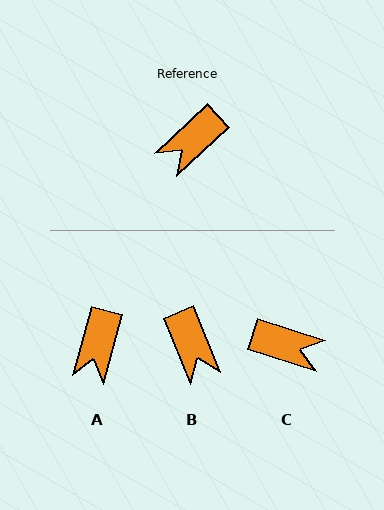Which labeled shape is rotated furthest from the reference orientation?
C, about 119 degrees away.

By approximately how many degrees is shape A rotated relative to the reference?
Approximately 31 degrees counter-clockwise.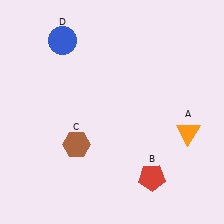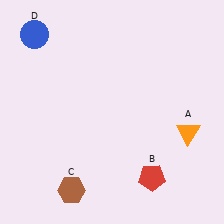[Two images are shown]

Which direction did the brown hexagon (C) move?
The brown hexagon (C) moved down.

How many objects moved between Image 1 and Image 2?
2 objects moved between the two images.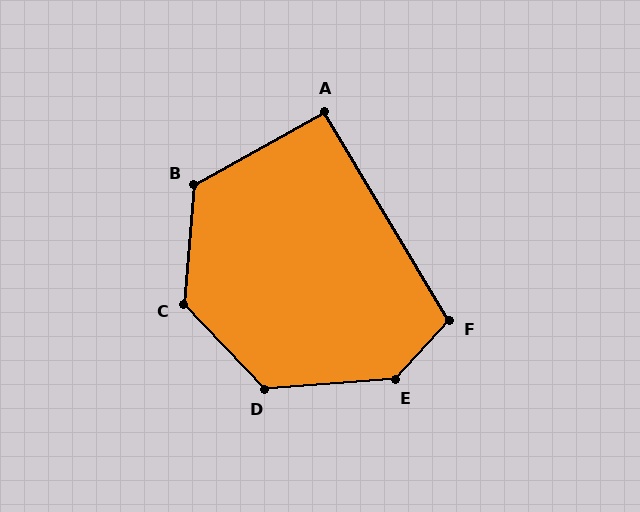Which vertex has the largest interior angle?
E, at approximately 137 degrees.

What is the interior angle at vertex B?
Approximately 124 degrees (obtuse).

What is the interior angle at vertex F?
Approximately 106 degrees (obtuse).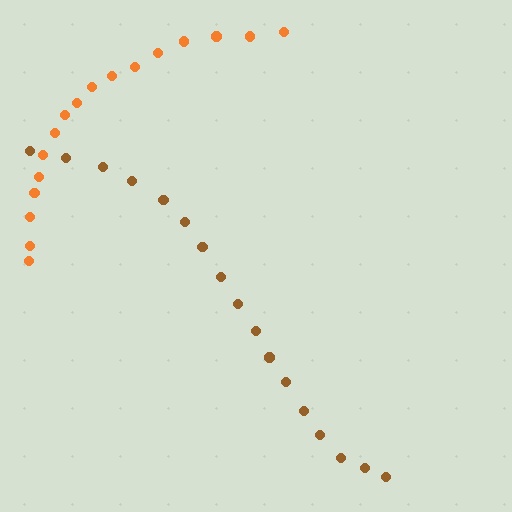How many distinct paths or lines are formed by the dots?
There are 2 distinct paths.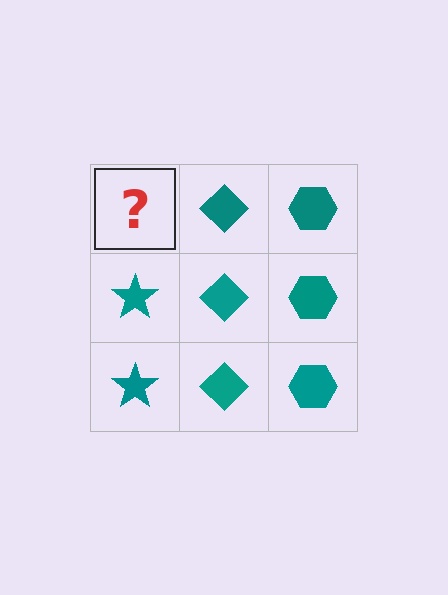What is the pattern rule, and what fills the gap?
The rule is that each column has a consistent shape. The gap should be filled with a teal star.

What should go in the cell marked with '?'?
The missing cell should contain a teal star.